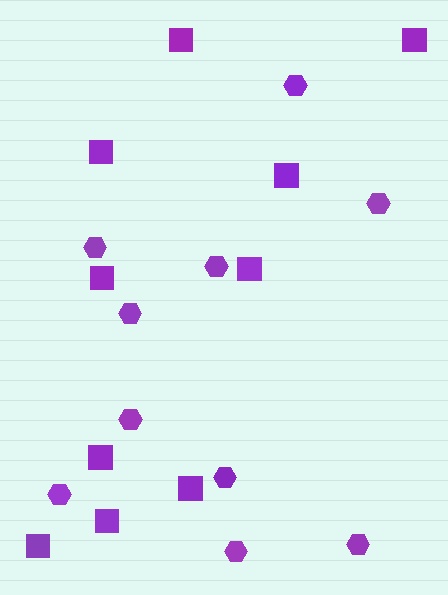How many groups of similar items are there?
There are 2 groups: one group of hexagons (10) and one group of squares (10).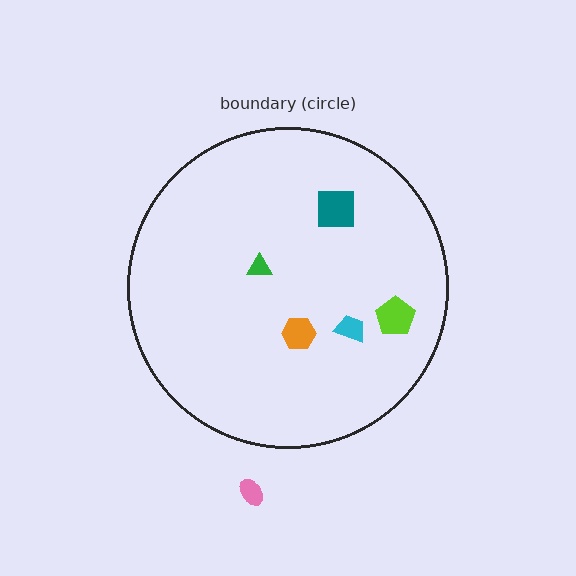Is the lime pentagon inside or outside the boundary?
Inside.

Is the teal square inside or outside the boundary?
Inside.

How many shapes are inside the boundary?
5 inside, 1 outside.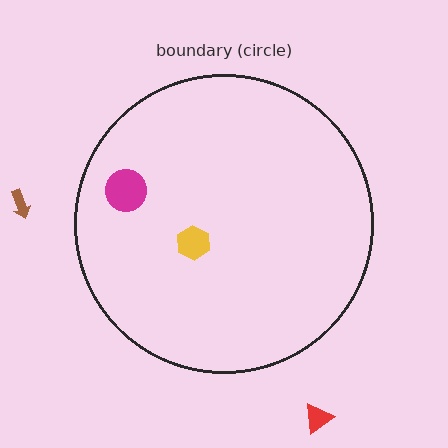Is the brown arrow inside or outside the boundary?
Outside.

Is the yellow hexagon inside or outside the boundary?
Inside.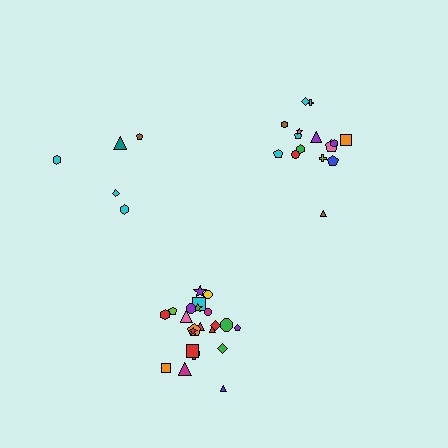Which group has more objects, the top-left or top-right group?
The top-right group.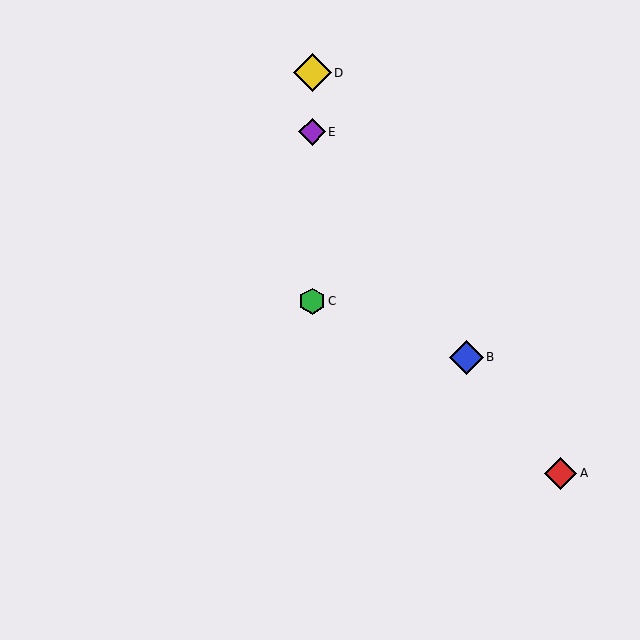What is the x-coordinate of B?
Object B is at x≈467.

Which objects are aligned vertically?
Objects C, D, E are aligned vertically.